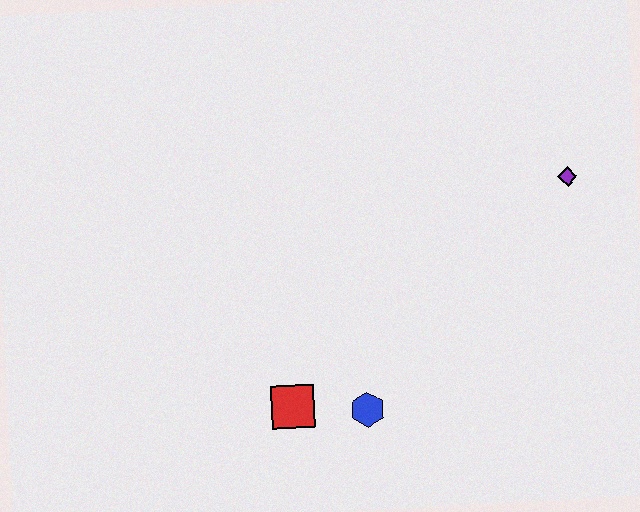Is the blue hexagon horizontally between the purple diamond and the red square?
Yes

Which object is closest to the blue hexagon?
The red square is closest to the blue hexagon.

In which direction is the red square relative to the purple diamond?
The red square is to the left of the purple diamond.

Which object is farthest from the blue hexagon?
The purple diamond is farthest from the blue hexagon.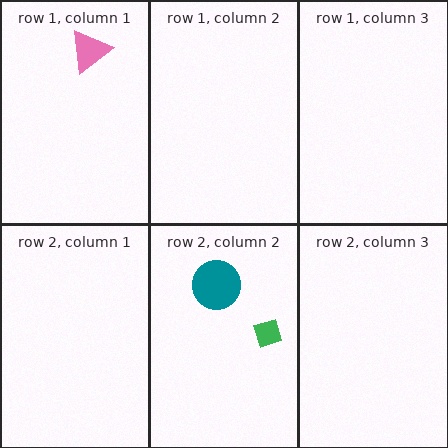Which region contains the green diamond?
The row 2, column 2 region.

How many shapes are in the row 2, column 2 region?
2.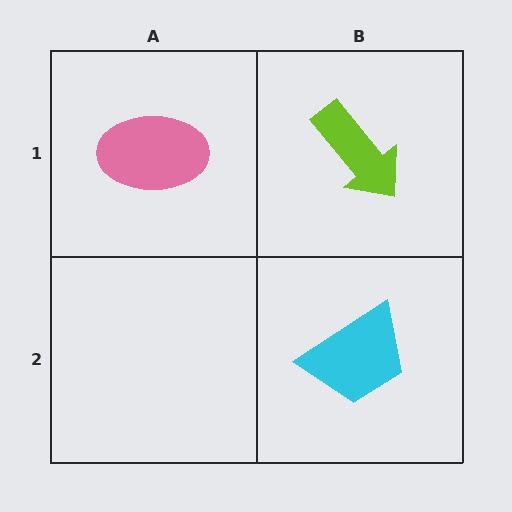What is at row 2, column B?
A cyan trapezoid.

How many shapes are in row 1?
2 shapes.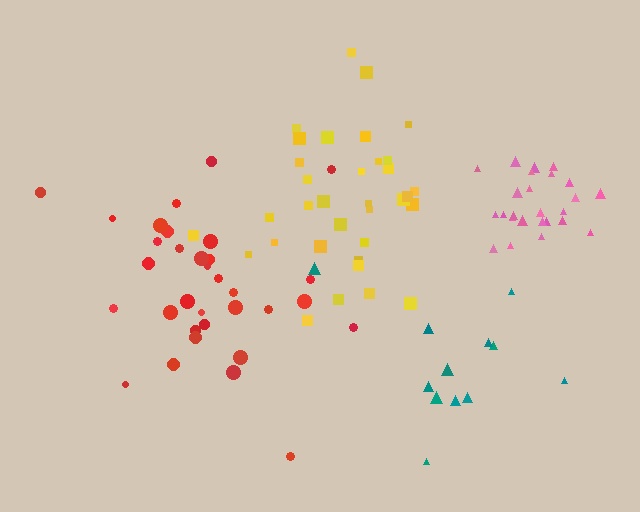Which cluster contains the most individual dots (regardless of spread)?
Yellow (34).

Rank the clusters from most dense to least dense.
pink, yellow, red, teal.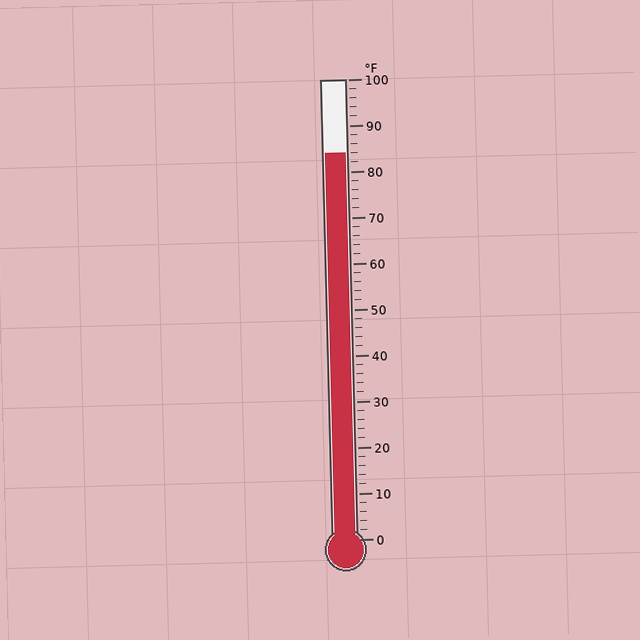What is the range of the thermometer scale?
The thermometer scale ranges from 0°F to 100°F.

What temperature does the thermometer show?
The thermometer shows approximately 84°F.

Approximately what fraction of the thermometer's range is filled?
The thermometer is filled to approximately 85% of its range.